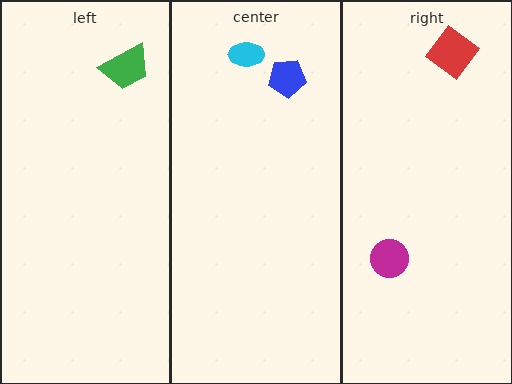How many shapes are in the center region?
2.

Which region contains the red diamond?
The right region.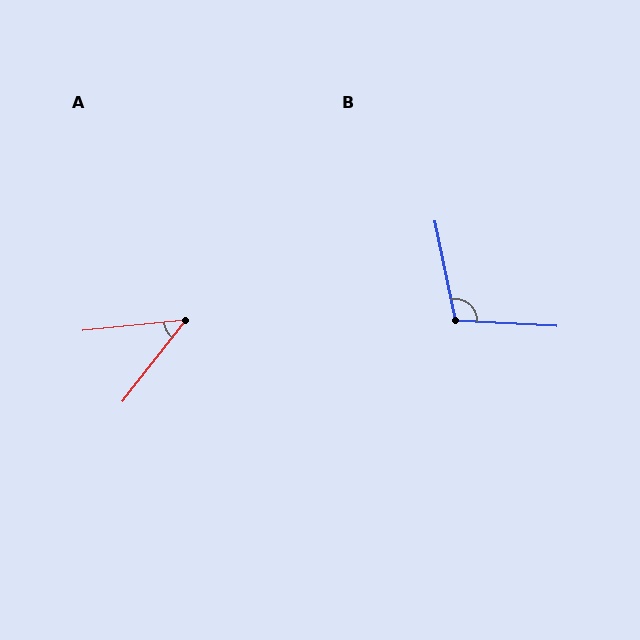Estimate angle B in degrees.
Approximately 105 degrees.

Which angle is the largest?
B, at approximately 105 degrees.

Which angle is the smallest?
A, at approximately 46 degrees.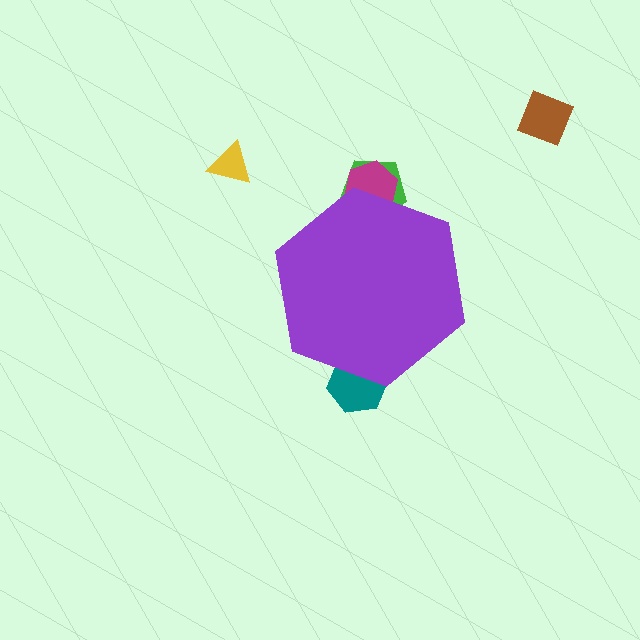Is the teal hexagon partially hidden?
Yes, the teal hexagon is partially hidden behind the purple hexagon.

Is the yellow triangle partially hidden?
No, the yellow triangle is fully visible.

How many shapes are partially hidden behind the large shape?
3 shapes are partially hidden.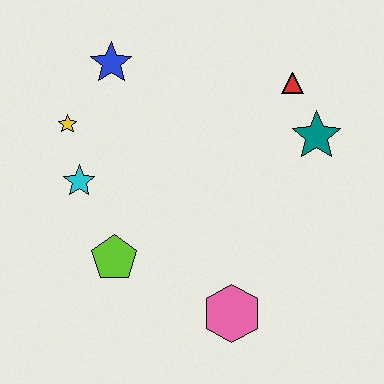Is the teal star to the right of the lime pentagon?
Yes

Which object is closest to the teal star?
The red triangle is closest to the teal star.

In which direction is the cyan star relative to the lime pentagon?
The cyan star is above the lime pentagon.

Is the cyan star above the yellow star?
No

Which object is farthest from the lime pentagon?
The red triangle is farthest from the lime pentagon.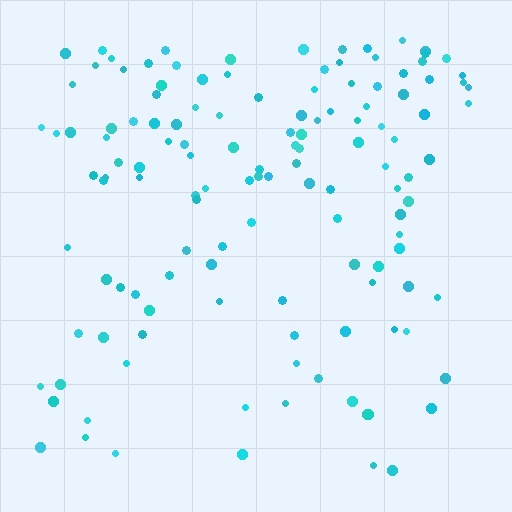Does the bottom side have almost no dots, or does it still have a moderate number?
Still a moderate number, just noticeably fewer than the top.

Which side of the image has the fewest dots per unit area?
The bottom.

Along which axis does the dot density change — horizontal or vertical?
Vertical.